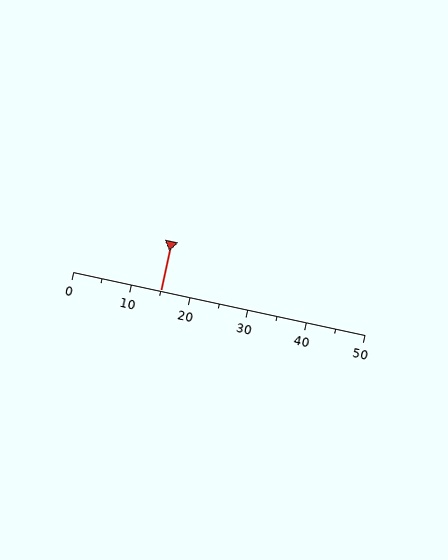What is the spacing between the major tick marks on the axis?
The major ticks are spaced 10 apart.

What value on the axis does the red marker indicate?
The marker indicates approximately 15.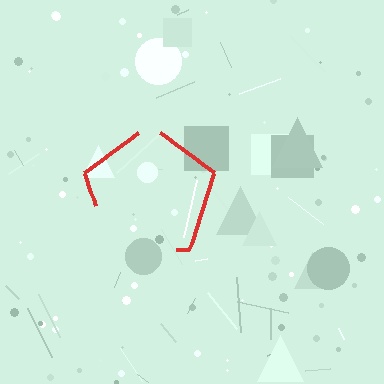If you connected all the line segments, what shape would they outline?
They would outline a pentagon.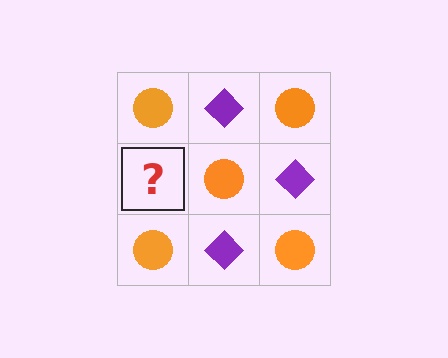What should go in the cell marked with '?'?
The missing cell should contain a purple diamond.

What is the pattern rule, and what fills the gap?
The rule is that it alternates orange circle and purple diamond in a checkerboard pattern. The gap should be filled with a purple diamond.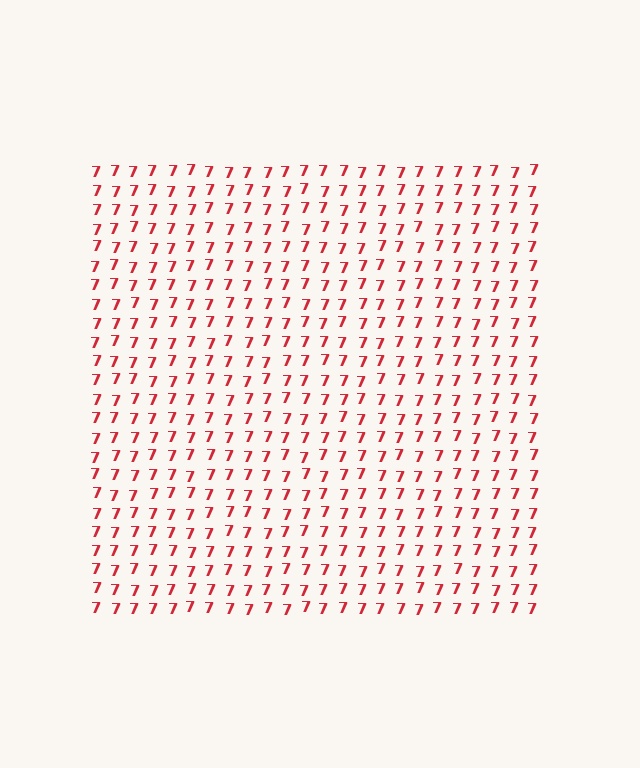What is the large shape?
The large shape is a square.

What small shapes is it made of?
It is made of small digit 7's.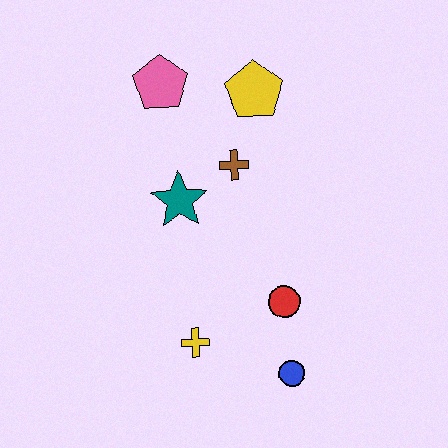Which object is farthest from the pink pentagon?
The blue circle is farthest from the pink pentagon.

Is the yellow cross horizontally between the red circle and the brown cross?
No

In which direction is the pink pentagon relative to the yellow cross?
The pink pentagon is above the yellow cross.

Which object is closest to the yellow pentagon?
The brown cross is closest to the yellow pentagon.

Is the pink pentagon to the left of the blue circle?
Yes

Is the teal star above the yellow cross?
Yes